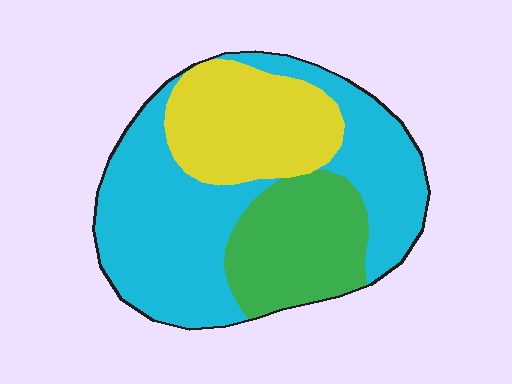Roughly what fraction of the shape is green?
Green takes up about one quarter (1/4) of the shape.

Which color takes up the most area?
Cyan, at roughly 50%.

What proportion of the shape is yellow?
Yellow covers 25% of the shape.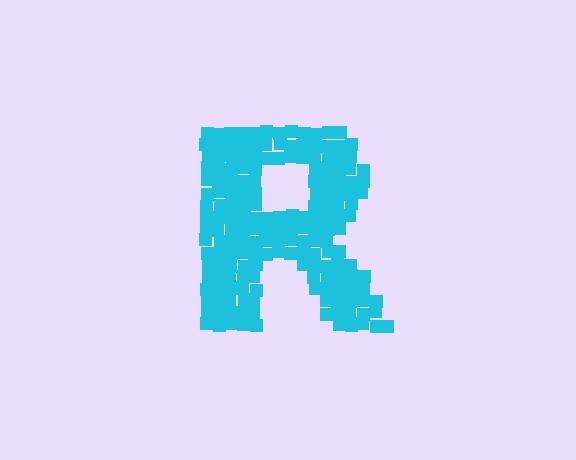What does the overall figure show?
The overall figure shows the letter R.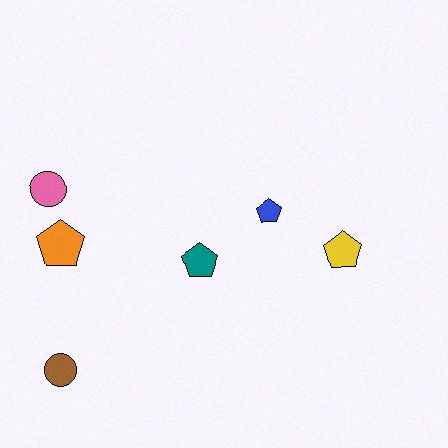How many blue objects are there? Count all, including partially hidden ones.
There is 1 blue object.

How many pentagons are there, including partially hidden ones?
There are 4 pentagons.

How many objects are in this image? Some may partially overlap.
There are 6 objects.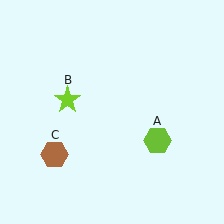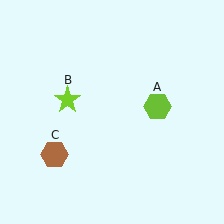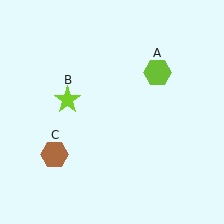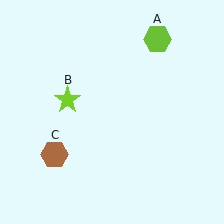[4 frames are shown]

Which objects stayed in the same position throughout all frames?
Lime star (object B) and brown hexagon (object C) remained stationary.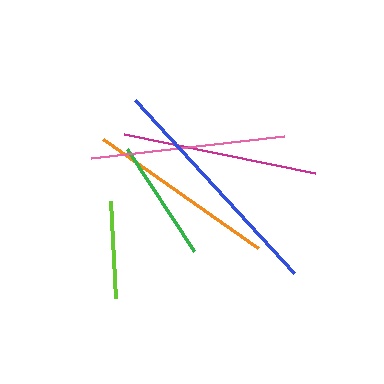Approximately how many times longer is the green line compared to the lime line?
The green line is approximately 1.3 times the length of the lime line.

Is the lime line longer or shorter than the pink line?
The pink line is longer than the lime line.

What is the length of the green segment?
The green segment is approximately 122 pixels long.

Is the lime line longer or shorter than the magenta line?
The magenta line is longer than the lime line.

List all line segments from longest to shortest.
From longest to shortest: blue, magenta, pink, orange, green, lime.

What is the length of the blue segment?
The blue segment is approximately 235 pixels long.